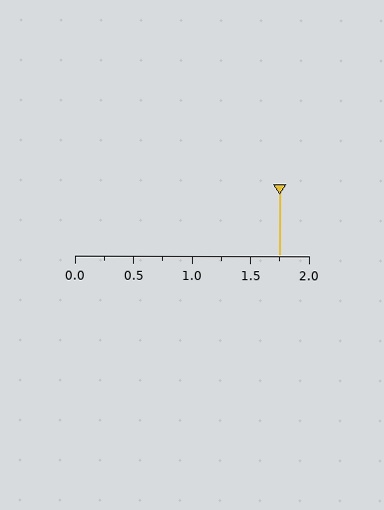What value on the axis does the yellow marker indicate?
The marker indicates approximately 1.75.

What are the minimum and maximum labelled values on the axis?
The axis runs from 0.0 to 2.0.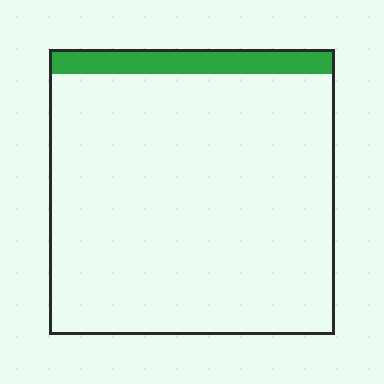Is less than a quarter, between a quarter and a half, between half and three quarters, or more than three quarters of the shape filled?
Less than a quarter.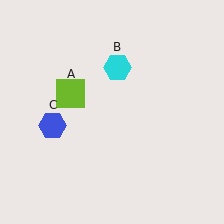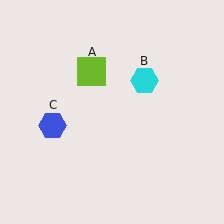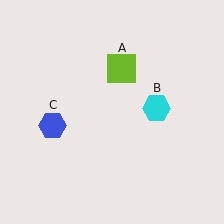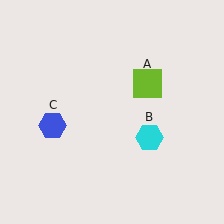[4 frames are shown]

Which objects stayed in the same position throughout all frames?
Blue hexagon (object C) remained stationary.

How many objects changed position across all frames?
2 objects changed position: lime square (object A), cyan hexagon (object B).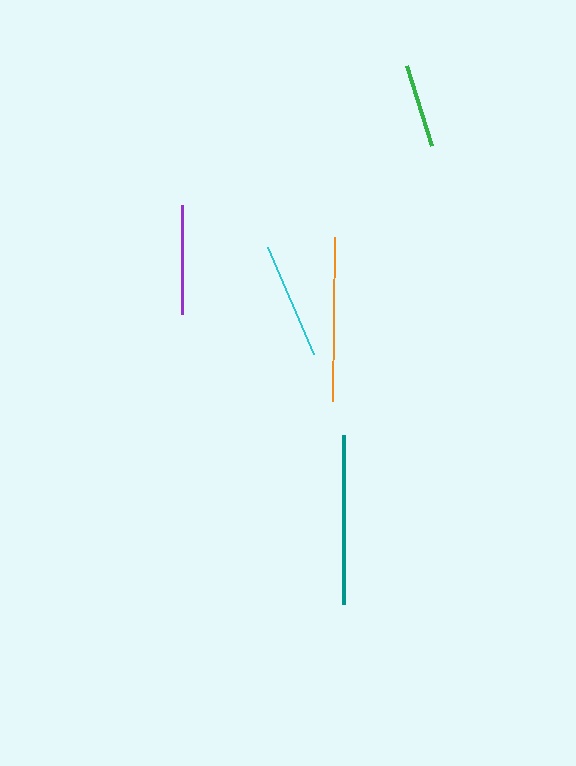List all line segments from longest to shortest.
From longest to shortest: teal, orange, cyan, purple, green.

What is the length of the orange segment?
The orange segment is approximately 164 pixels long.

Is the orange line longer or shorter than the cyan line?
The orange line is longer than the cyan line.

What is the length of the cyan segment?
The cyan segment is approximately 117 pixels long.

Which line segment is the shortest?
The green line is the shortest at approximately 84 pixels.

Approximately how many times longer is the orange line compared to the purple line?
The orange line is approximately 1.5 times the length of the purple line.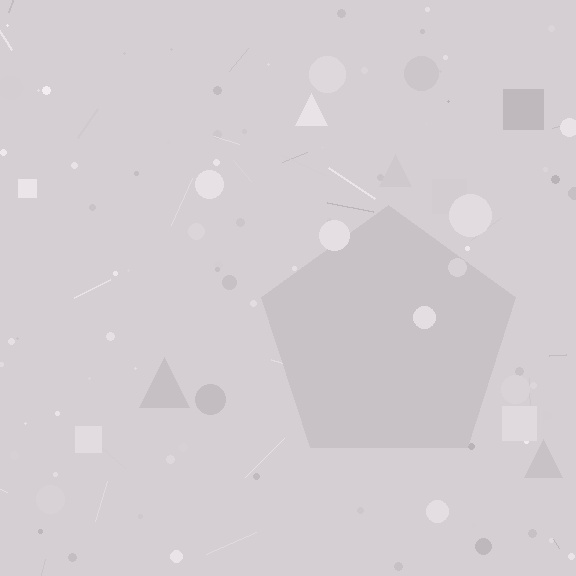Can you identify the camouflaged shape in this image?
The camouflaged shape is a pentagon.